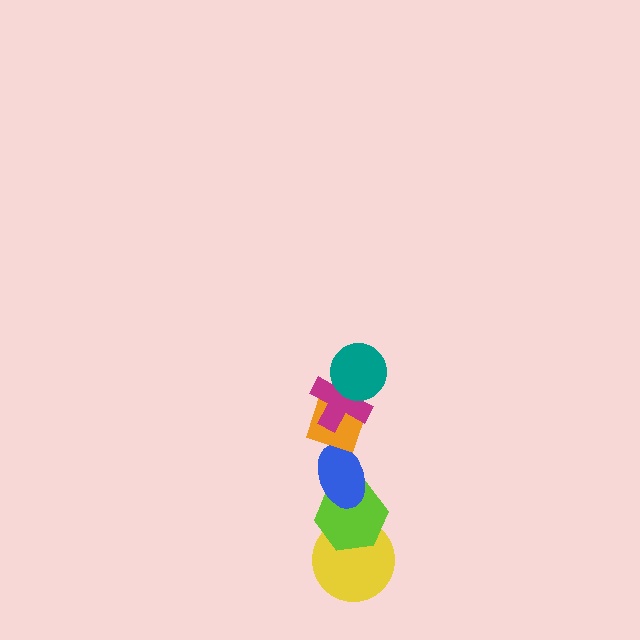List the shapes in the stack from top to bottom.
From top to bottom: the teal circle, the magenta cross, the orange diamond, the blue ellipse, the lime hexagon, the yellow circle.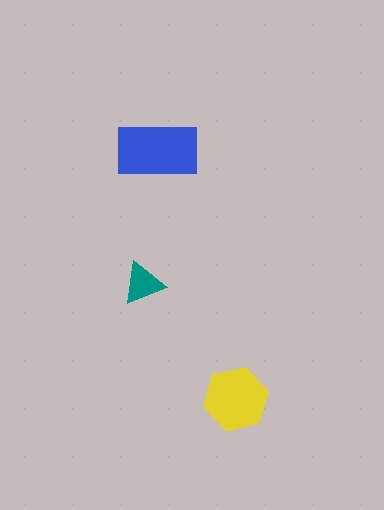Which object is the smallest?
The teal triangle.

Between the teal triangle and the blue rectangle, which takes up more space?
The blue rectangle.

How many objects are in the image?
There are 3 objects in the image.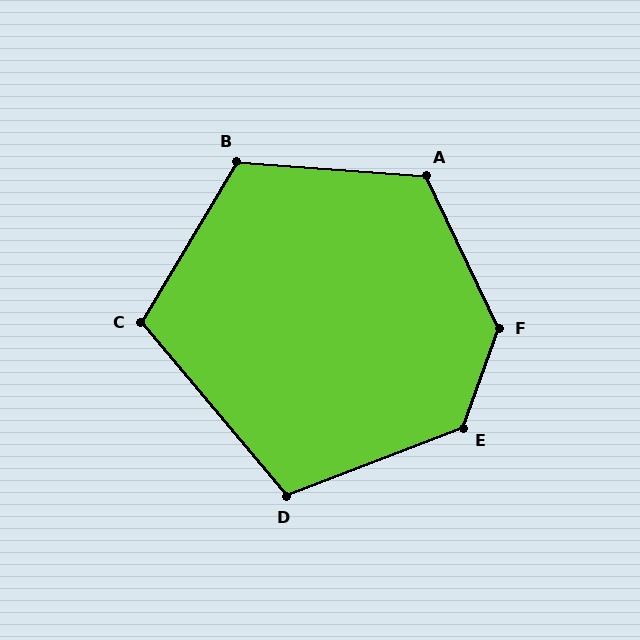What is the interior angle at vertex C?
Approximately 109 degrees (obtuse).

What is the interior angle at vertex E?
Approximately 131 degrees (obtuse).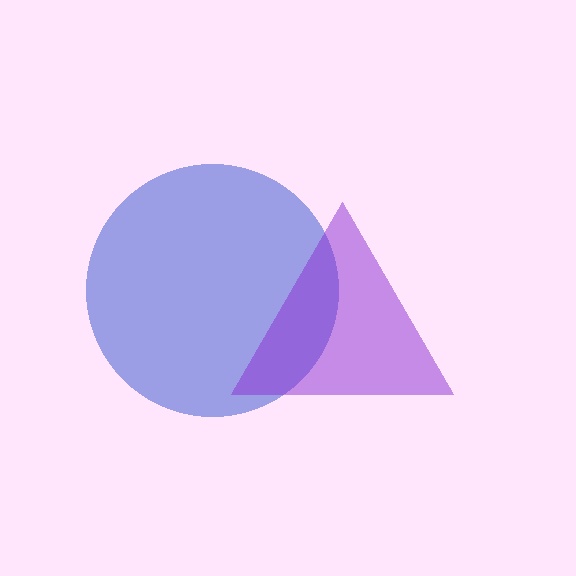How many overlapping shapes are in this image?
There are 2 overlapping shapes in the image.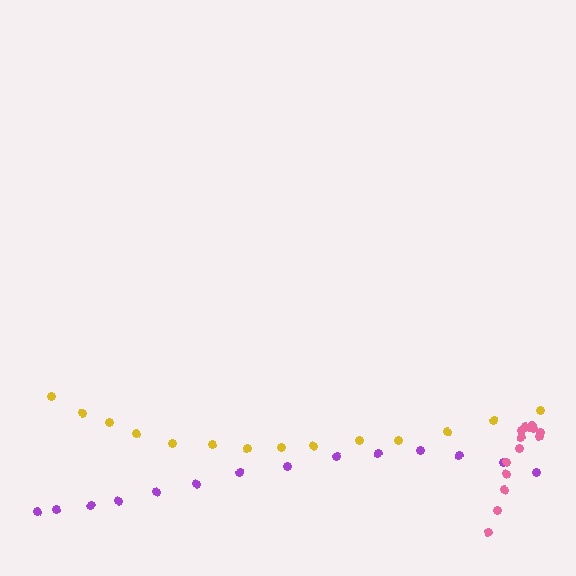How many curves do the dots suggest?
There are 3 distinct paths.